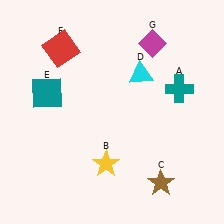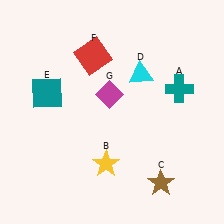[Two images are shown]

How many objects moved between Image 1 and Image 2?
2 objects moved between the two images.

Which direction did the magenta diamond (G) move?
The magenta diamond (G) moved down.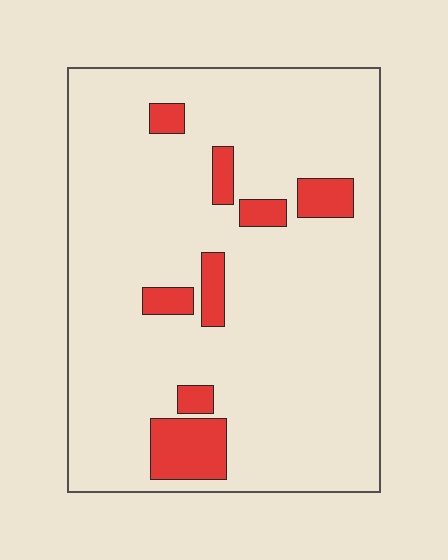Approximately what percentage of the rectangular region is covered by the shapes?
Approximately 10%.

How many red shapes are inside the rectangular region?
8.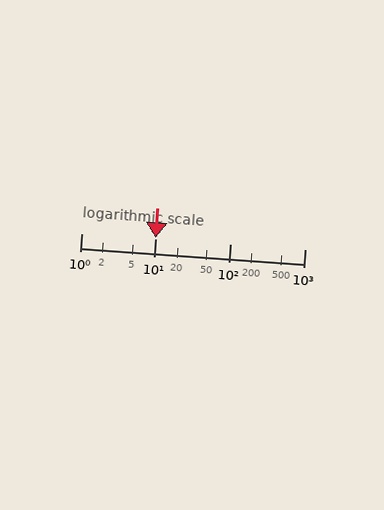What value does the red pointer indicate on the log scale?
The pointer indicates approximately 9.8.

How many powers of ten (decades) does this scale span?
The scale spans 3 decades, from 1 to 1000.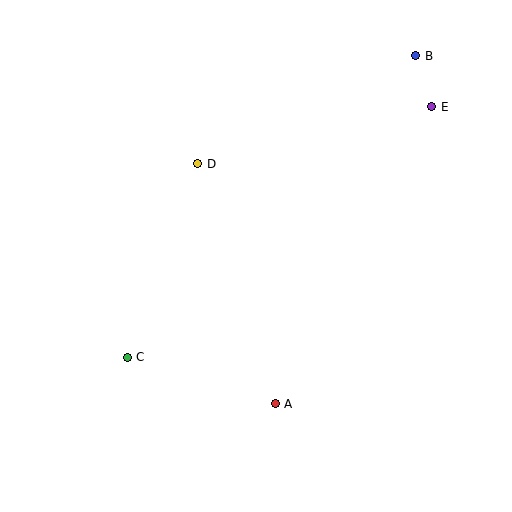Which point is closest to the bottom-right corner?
Point A is closest to the bottom-right corner.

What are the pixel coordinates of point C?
Point C is at (127, 357).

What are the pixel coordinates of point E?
Point E is at (432, 107).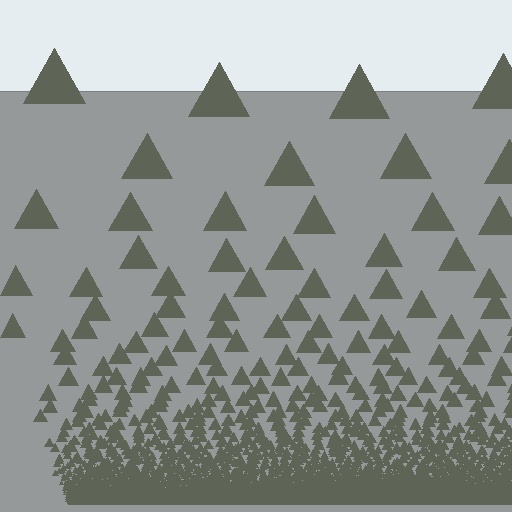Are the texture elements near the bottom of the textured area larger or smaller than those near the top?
Smaller. The gradient is inverted — elements near the bottom are smaller and denser.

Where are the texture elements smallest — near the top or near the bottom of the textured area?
Near the bottom.